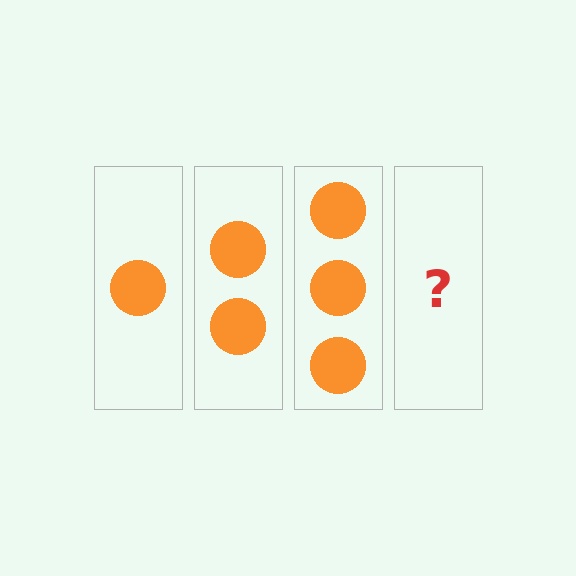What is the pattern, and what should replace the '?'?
The pattern is that each step adds one more circle. The '?' should be 4 circles.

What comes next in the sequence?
The next element should be 4 circles.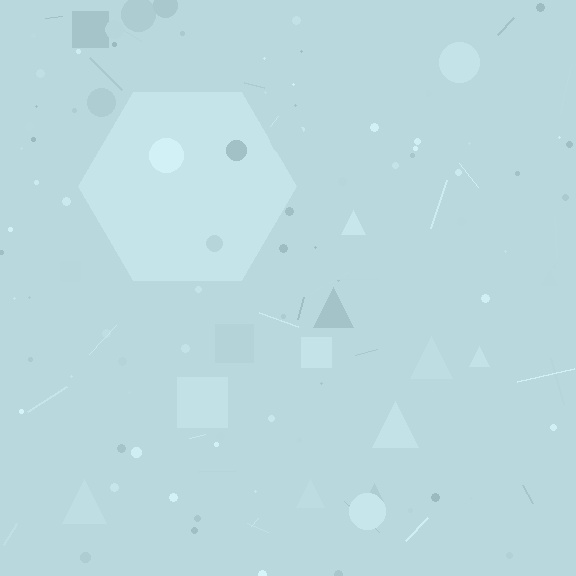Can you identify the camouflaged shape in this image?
The camouflaged shape is a hexagon.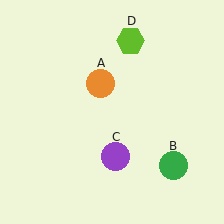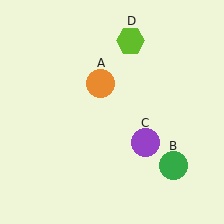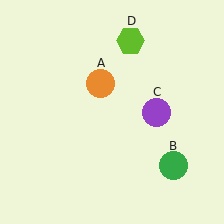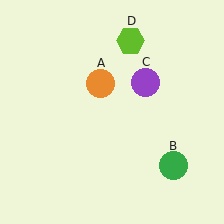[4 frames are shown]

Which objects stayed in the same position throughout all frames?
Orange circle (object A) and green circle (object B) and lime hexagon (object D) remained stationary.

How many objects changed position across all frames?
1 object changed position: purple circle (object C).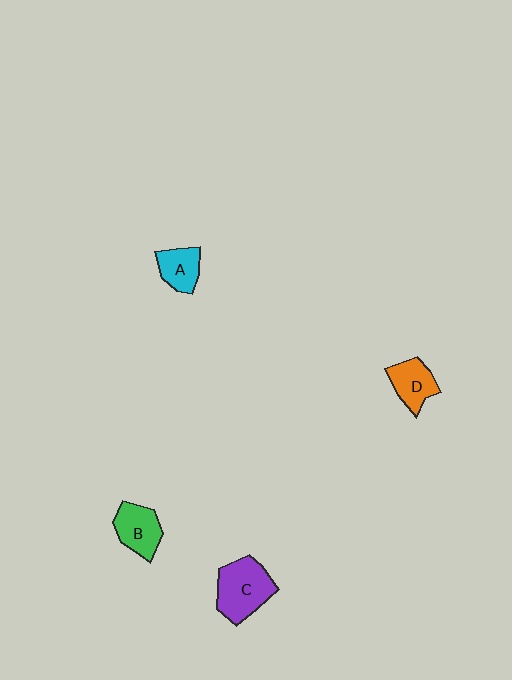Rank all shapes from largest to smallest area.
From largest to smallest: C (purple), B (green), D (orange), A (cyan).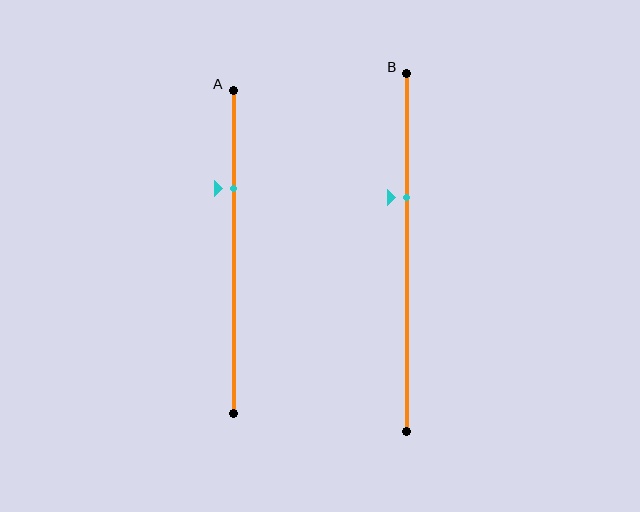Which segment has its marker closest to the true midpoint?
Segment B has its marker closest to the true midpoint.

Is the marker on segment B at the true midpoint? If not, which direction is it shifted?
No, the marker on segment B is shifted upward by about 15% of the segment length.